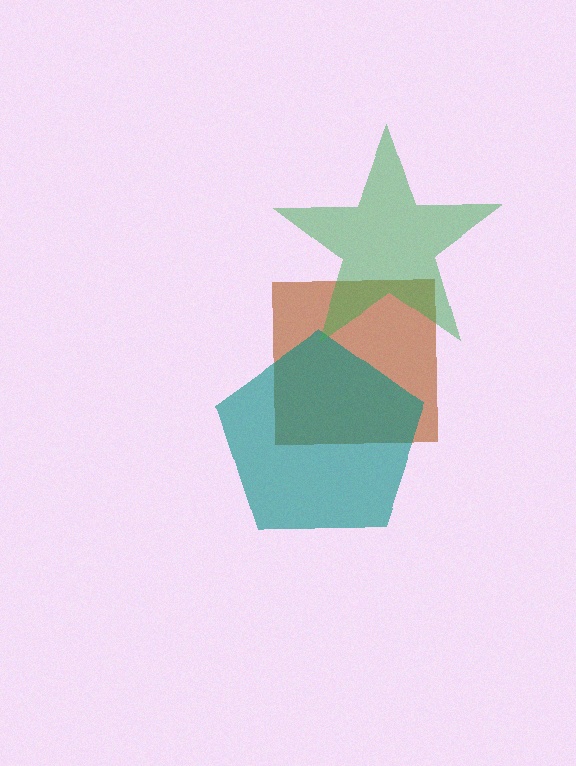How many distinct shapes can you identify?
There are 3 distinct shapes: a brown square, a teal pentagon, a green star.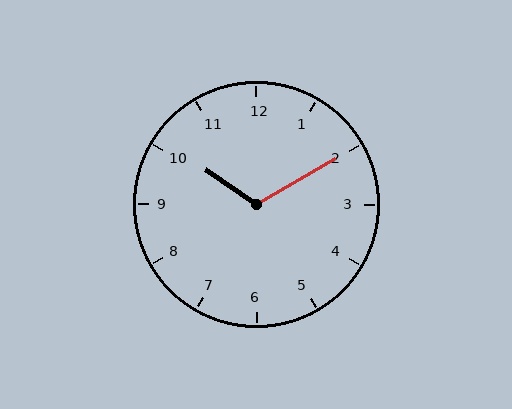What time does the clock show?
10:10.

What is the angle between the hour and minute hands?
Approximately 115 degrees.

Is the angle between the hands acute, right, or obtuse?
It is obtuse.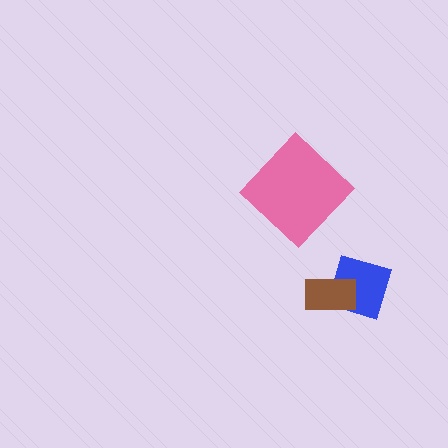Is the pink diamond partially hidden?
No, no other shape covers it.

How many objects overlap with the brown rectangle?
1 object overlaps with the brown rectangle.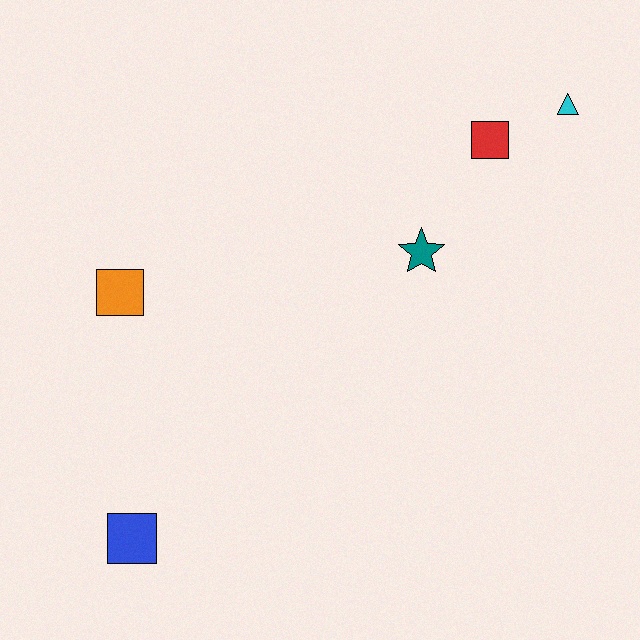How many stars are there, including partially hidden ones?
There is 1 star.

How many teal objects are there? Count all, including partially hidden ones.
There is 1 teal object.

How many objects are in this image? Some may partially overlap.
There are 5 objects.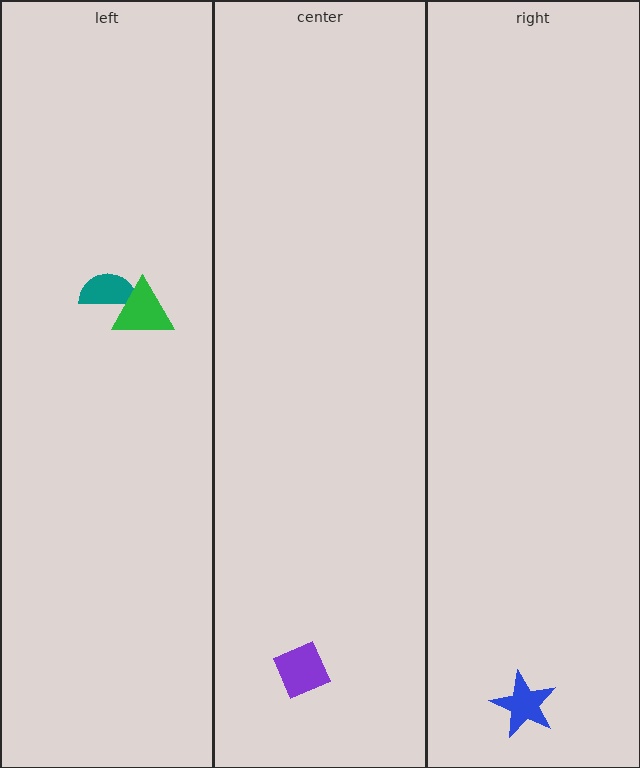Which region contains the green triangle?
The left region.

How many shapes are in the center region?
1.